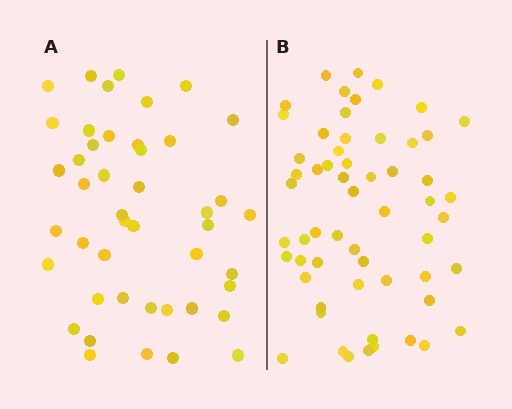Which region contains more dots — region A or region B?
Region B (the right region) has more dots.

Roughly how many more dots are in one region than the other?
Region B has approximately 15 more dots than region A.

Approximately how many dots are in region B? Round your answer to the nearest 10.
About 60 dots. (The exact count is 58, which rounds to 60.)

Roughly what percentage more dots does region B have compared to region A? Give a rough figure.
About 30% more.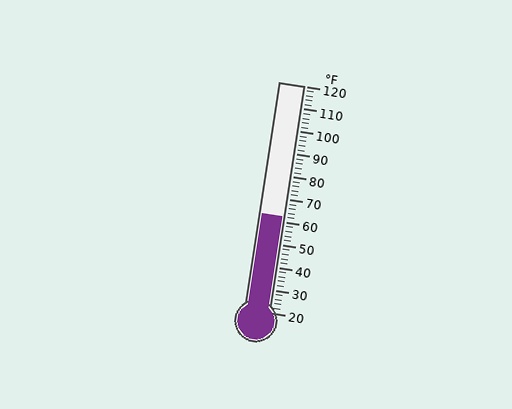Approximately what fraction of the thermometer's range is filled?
The thermometer is filled to approximately 40% of its range.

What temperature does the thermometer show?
The thermometer shows approximately 62°F.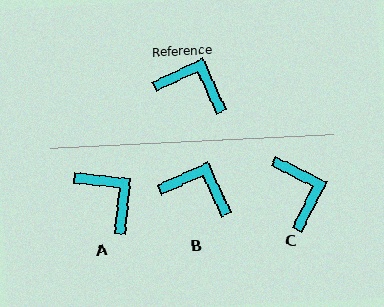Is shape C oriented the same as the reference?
No, it is off by about 51 degrees.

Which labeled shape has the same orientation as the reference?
B.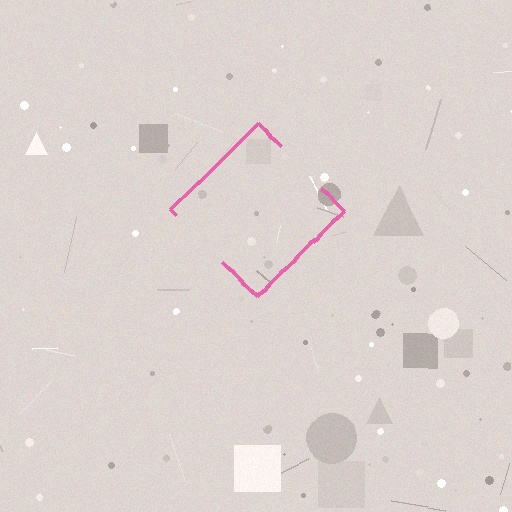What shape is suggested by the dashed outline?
The dashed outline suggests a diamond.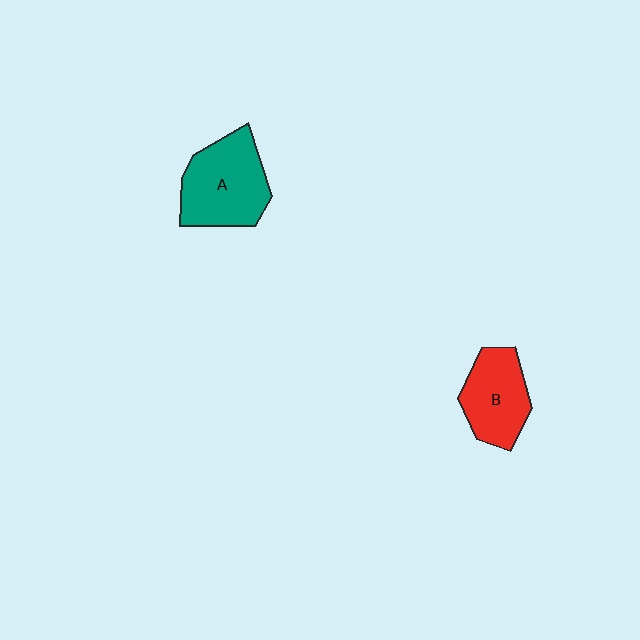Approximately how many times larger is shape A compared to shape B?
Approximately 1.3 times.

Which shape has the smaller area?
Shape B (red).